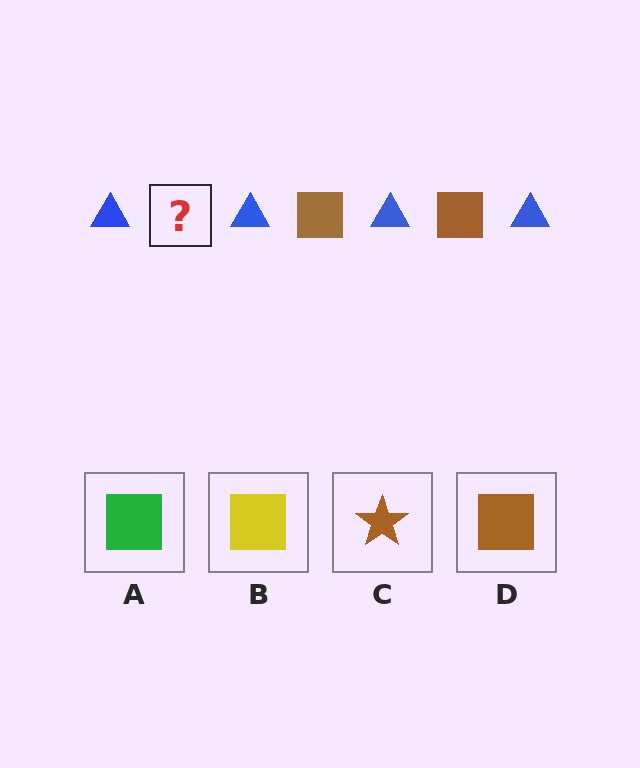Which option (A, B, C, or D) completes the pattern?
D.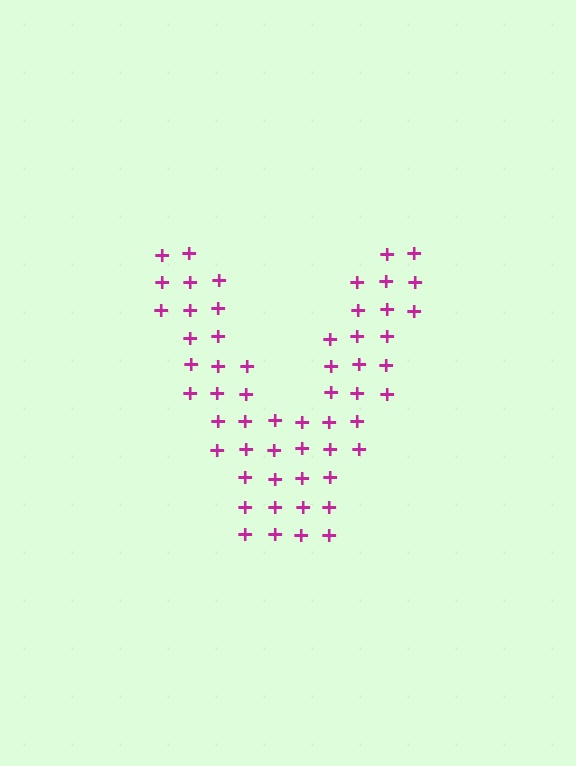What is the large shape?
The large shape is the letter V.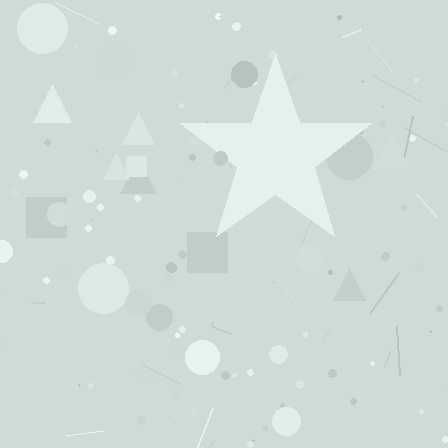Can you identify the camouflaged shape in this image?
The camouflaged shape is a star.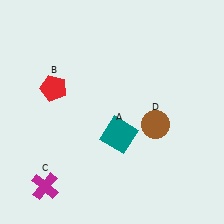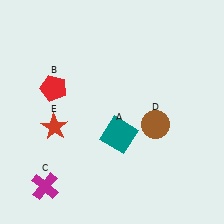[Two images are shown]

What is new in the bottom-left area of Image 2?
A red star (E) was added in the bottom-left area of Image 2.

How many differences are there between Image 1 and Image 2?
There is 1 difference between the two images.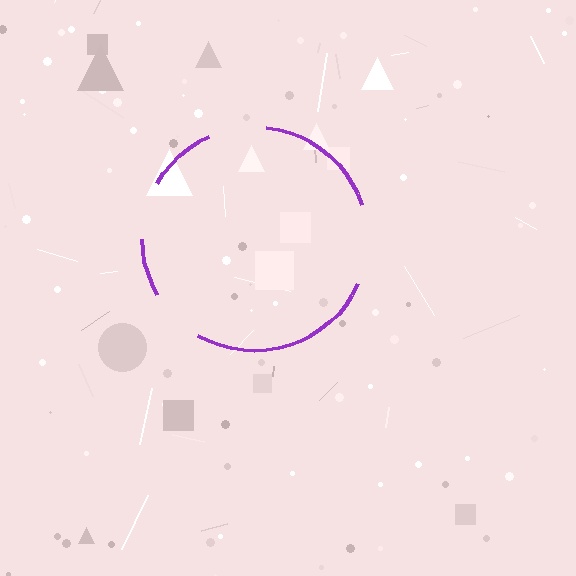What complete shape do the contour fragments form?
The contour fragments form a circle.